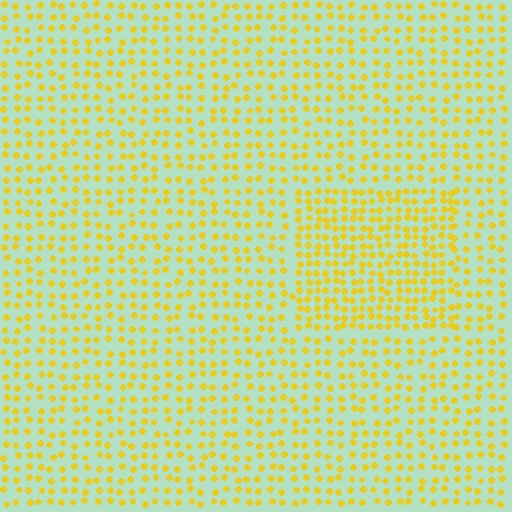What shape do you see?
I see a rectangle.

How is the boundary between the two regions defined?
The boundary is defined by a change in element density (approximately 1.7x ratio). All elements are the same color, size, and shape.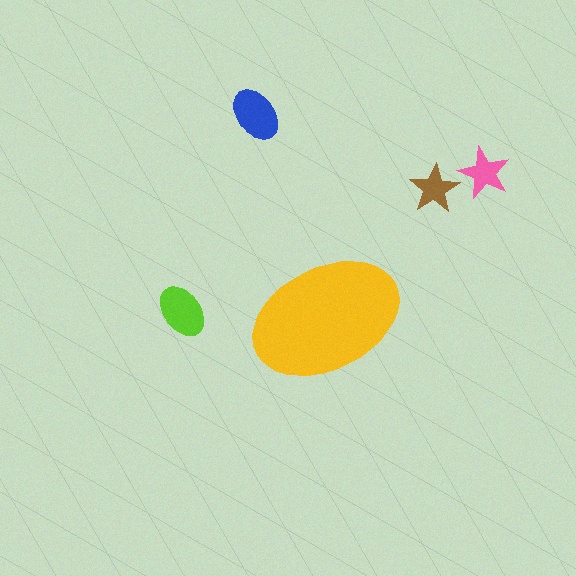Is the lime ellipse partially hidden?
No, the lime ellipse is fully visible.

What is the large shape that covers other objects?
A yellow ellipse.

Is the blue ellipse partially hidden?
No, the blue ellipse is fully visible.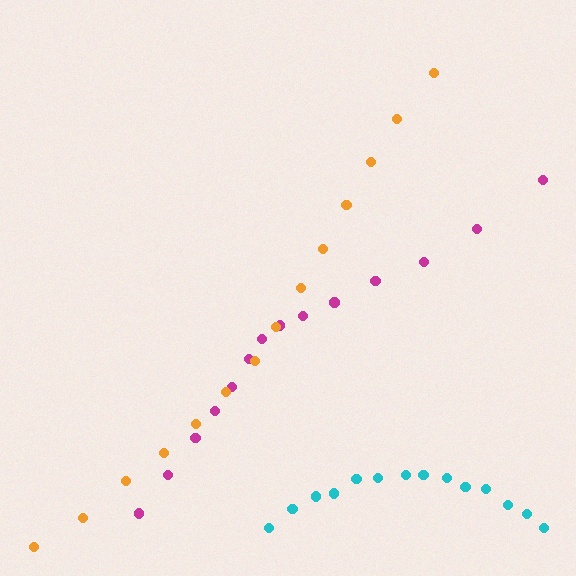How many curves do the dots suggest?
There are 3 distinct paths.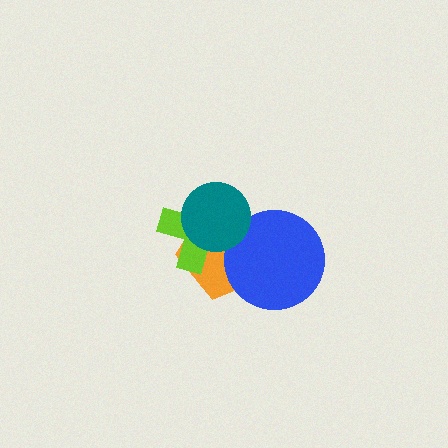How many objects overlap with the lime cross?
3 objects overlap with the lime cross.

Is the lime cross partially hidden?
Yes, it is partially covered by another shape.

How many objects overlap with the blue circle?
3 objects overlap with the blue circle.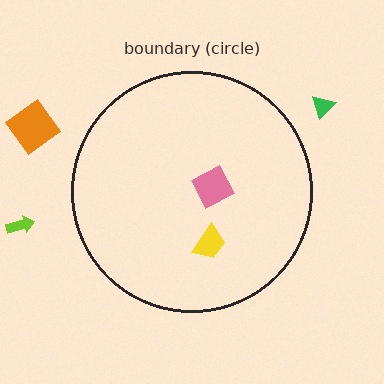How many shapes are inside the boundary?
2 inside, 3 outside.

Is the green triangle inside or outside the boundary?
Outside.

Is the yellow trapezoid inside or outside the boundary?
Inside.